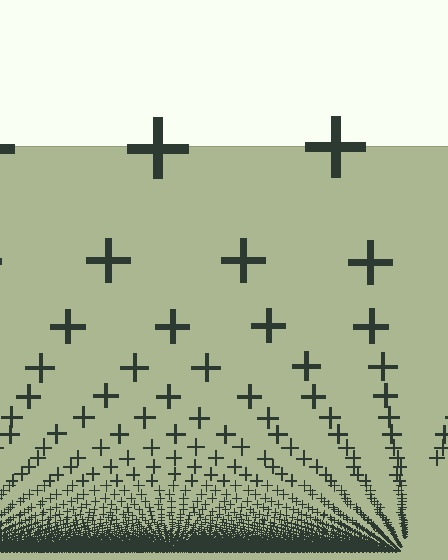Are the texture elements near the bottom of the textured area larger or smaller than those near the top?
Smaller. The gradient is inverted — elements near the bottom are smaller and denser.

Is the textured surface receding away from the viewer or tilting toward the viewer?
The surface appears to tilt toward the viewer. Texture elements get larger and sparser toward the top.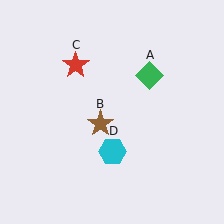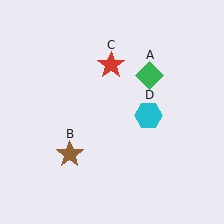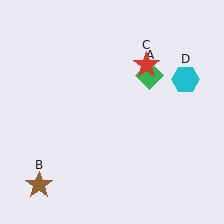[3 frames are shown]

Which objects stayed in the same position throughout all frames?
Green diamond (object A) remained stationary.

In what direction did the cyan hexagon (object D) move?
The cyan hexagon (object D) moved up and to the right.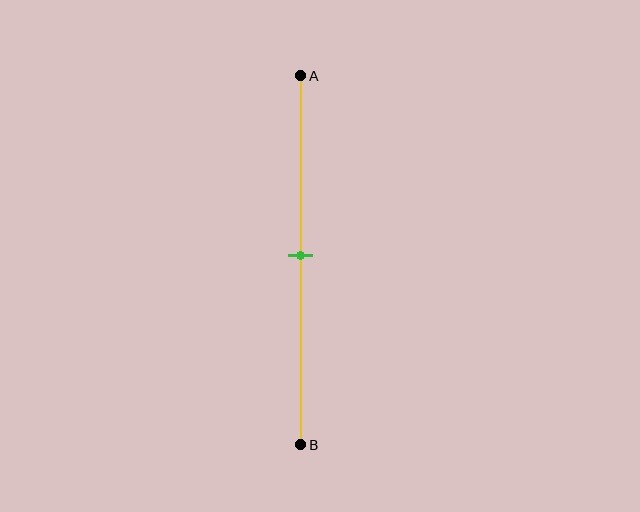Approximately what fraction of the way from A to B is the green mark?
The green mark is approximately 50% of the way from A to B.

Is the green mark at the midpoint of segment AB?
Yes, the mark is approximately at the midpoint.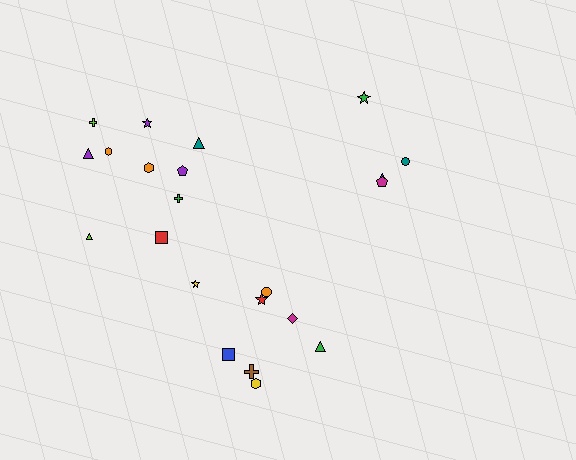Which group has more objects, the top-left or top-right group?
The top-left group.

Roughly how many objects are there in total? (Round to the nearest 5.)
Roughly 20 objects in total.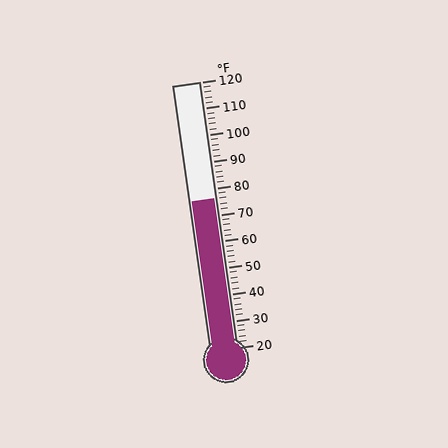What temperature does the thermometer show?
The thermometer shows approximately 76°F.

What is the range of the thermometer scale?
The thermometer scale ranges from 20°F to 120°F.